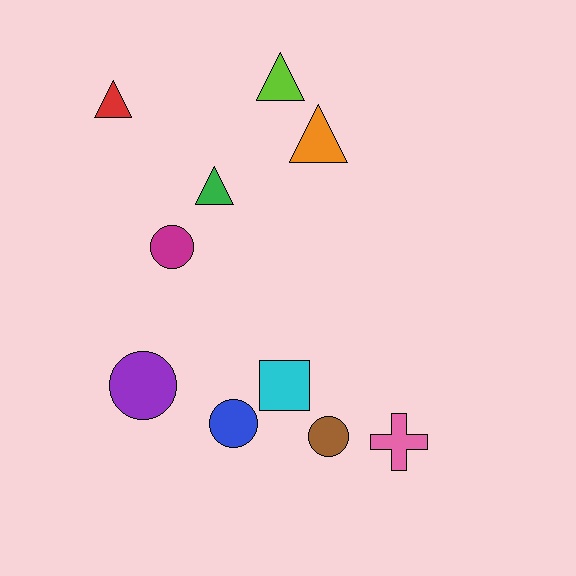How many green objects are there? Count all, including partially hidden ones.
There is 1 green object.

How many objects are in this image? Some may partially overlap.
There are 10 objects.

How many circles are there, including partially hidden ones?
There are 4 circles.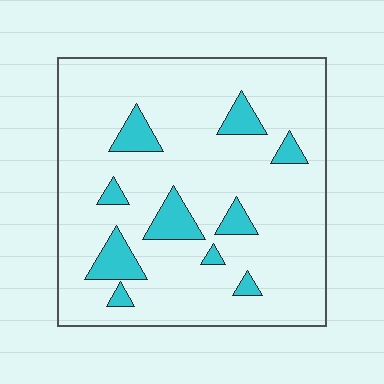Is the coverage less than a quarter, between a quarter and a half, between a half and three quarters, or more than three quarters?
Less than a quarter.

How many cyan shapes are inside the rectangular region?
10.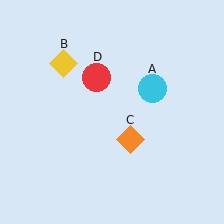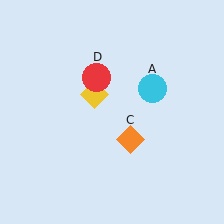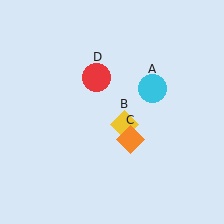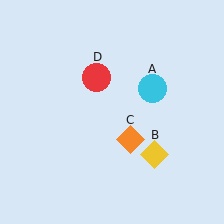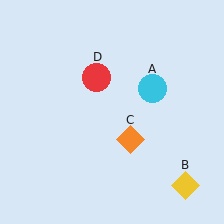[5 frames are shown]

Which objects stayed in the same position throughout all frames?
Cyan circle (object A) and orange diamond (object C) and red circle (object D) remained stationary.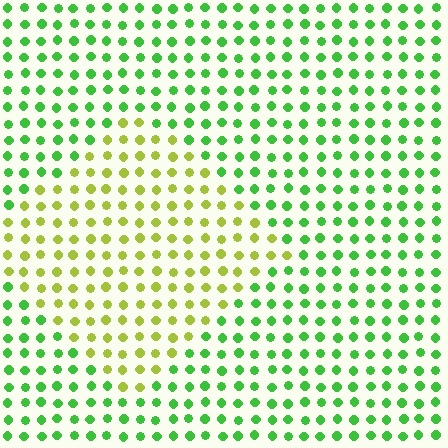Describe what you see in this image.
The image is filled with small green elements in a uniform arrangement. A diamond-shaped region is visible where the elements are tinted to a slightly different hue, forming a subtle color boundary.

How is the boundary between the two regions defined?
The boundary is defined purely by a slight shift in hue (about 46 degrees). Spacing, size, and orientation are identical on both sides.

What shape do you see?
I see a diamond.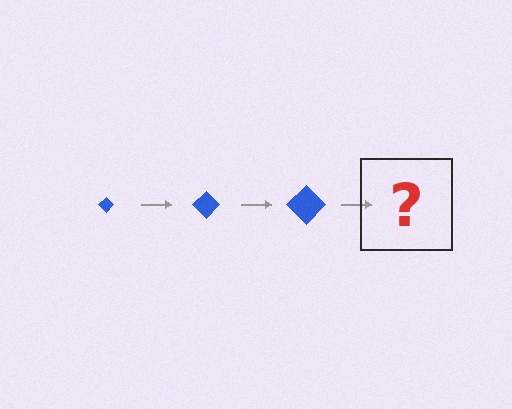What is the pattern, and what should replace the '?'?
The pattern is that the diamond gets progressively larger each step. The '?' should be a blue diamond, larger than the previous one.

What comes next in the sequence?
The next element should be a blue diamond, larger than the previous one.